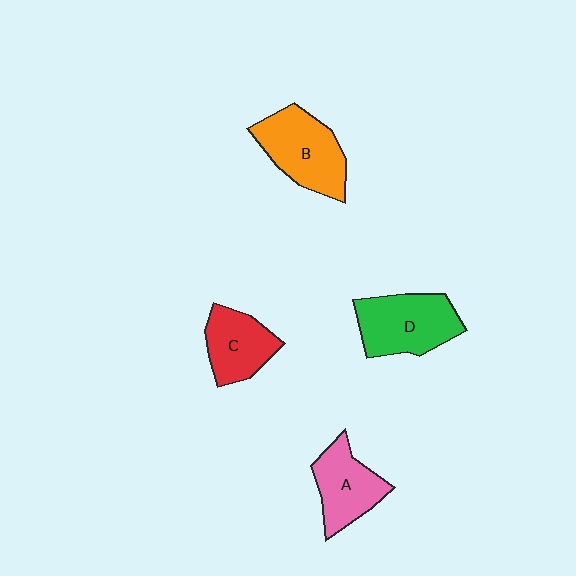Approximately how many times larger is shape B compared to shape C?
Approximately 1.4 times.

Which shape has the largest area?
Shape D (green).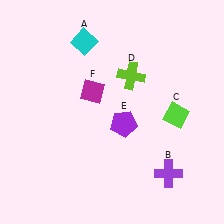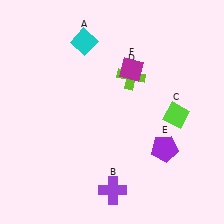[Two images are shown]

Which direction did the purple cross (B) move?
The purple cross (B) moved left.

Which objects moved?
The objects that moved are: the purple cross (B), the purple pentagon (E), the magenta diamond (F).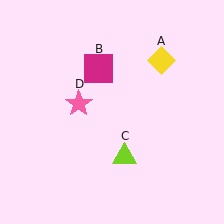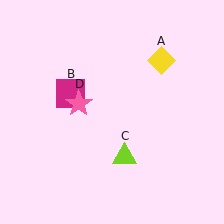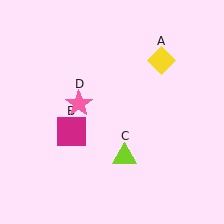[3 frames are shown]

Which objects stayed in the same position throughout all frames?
Yellow diamond (object A) and lime triangle (object C) and pink star (object D) remained stationary.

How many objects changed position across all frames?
1 object changed position: magenta square (object B).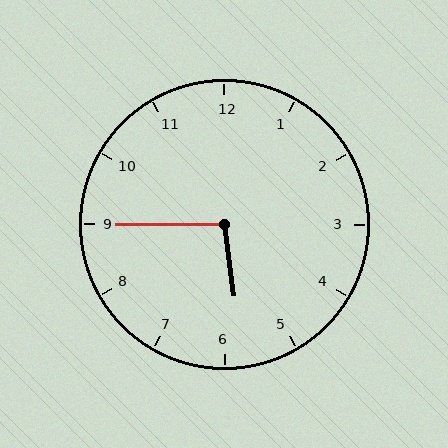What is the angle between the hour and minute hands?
Approximately 98 degrees.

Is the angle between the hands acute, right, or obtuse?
It is obtuse.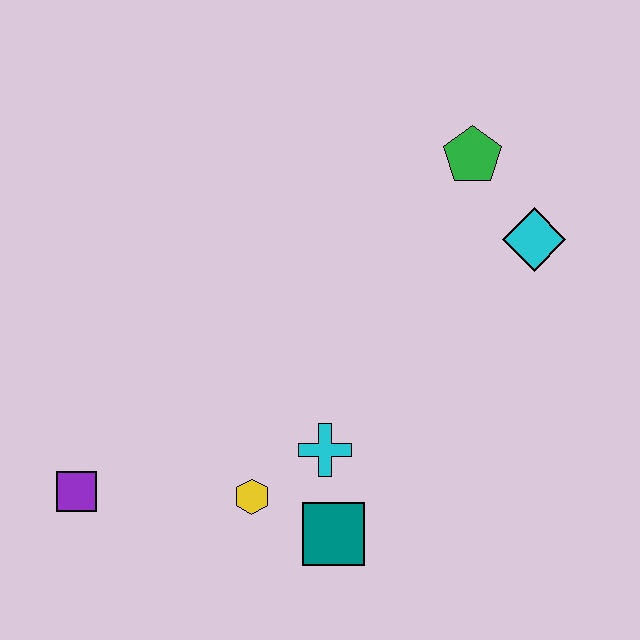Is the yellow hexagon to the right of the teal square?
No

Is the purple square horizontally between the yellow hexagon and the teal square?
No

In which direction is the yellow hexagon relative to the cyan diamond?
The yellow hexagon is to the left of the cyan diamond.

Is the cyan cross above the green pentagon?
No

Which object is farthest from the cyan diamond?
The purple square is farthest from the cyan diamond.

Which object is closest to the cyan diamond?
The green pentagon is closest to the cyan diamond.